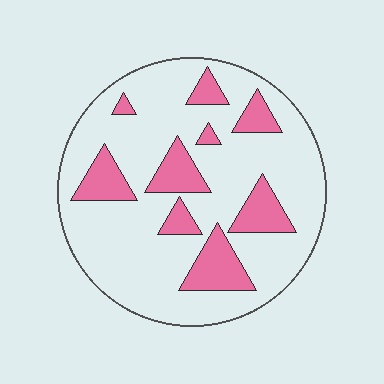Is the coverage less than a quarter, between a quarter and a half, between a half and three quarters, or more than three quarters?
Less than a quarter.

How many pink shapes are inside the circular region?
9.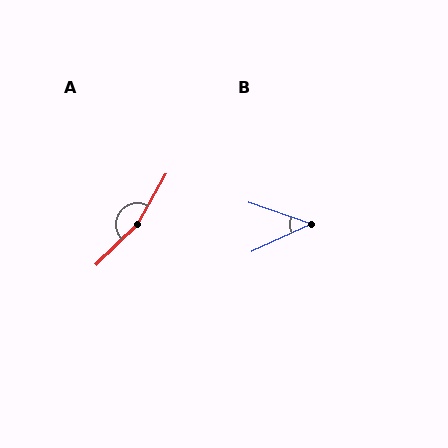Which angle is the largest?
A, at approximately 164 degrees.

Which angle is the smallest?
B, at approximately 44 degrees.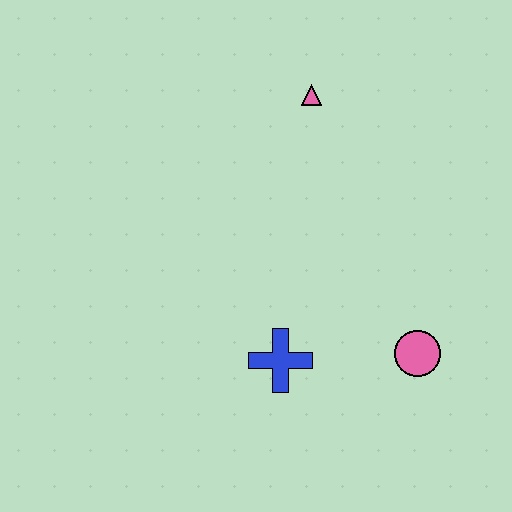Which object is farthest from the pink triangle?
The pink circle is farthest from the pink triangle.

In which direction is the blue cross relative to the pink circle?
The blue cross is to the left of the pink circle.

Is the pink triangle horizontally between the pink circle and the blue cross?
Yes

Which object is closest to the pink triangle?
The blue cross is closest to the pink triangle.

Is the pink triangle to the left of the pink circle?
Yes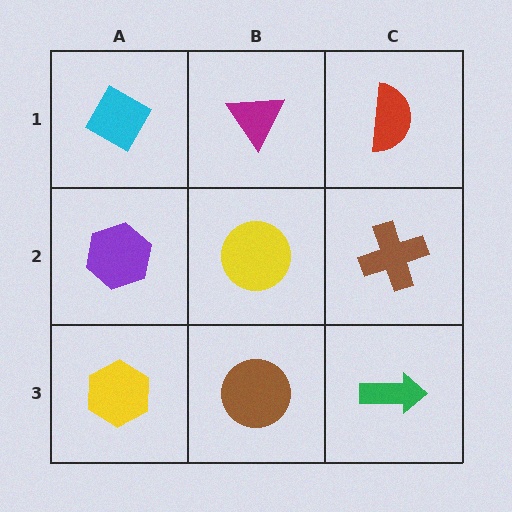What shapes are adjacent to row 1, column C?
A brown cross (row 2, column C), a magenta triangle (row 1, column B).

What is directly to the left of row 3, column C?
A brown circle.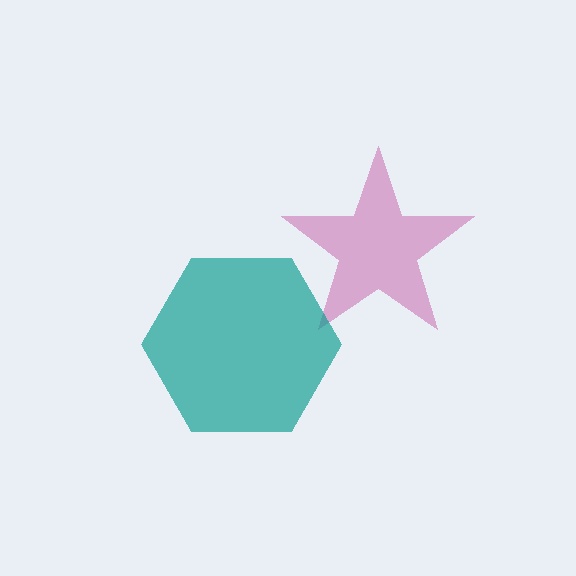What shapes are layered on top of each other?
The layered shapes are: a magenta star, a teal hexagon.